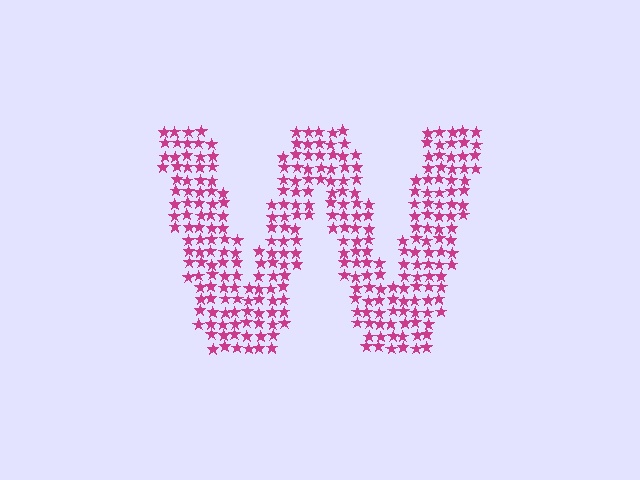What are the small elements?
The small elements are stars.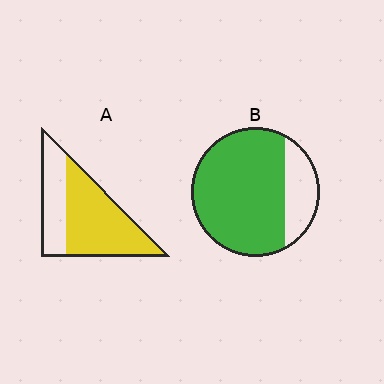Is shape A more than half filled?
Yes.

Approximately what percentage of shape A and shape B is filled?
A is approximately 65% and B is approximately 80%.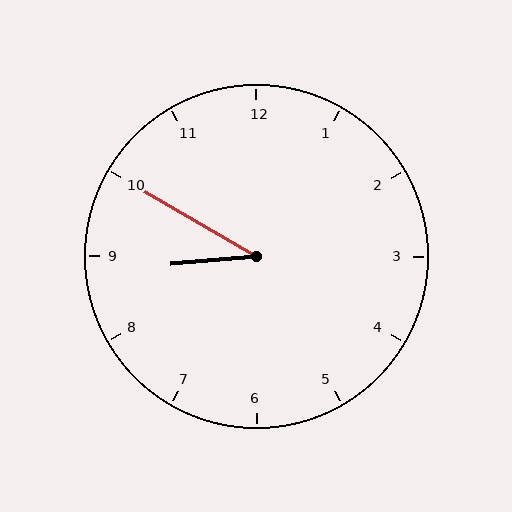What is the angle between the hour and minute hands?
Approximately 35 degrees.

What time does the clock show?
8:50.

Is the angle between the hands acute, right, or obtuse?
It is acute.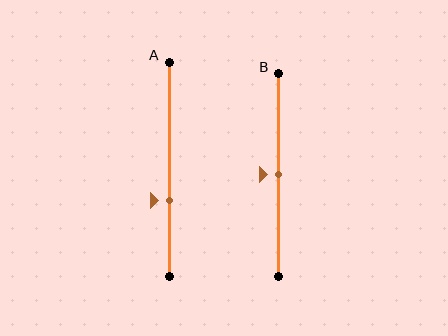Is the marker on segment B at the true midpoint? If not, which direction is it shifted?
Yes, the marker on segment B is at the true midpoint.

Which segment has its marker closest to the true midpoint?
Segment B has its marker closest to the true midpoint.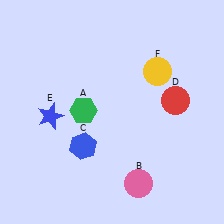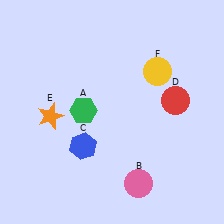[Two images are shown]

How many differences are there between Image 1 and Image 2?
There is 1 difference between the two images.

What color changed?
The star (E) changed from blue in Image 1 to orange in Image 2.